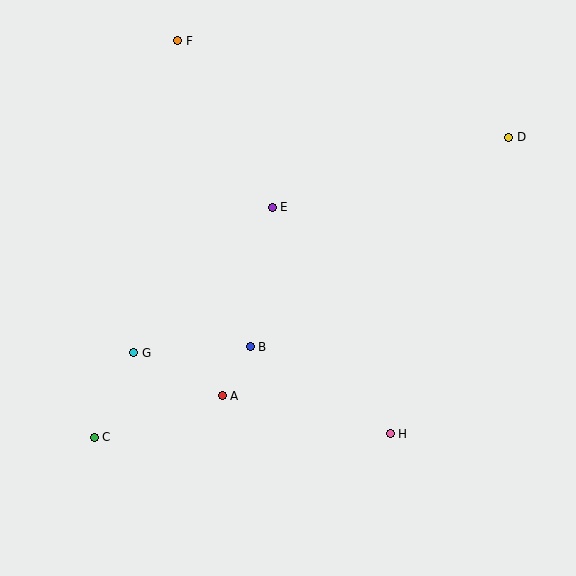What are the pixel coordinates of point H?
Point H is at (390, 434).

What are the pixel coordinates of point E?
Point E is at (272, 207).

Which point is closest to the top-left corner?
Point F is closest to the top-left corner.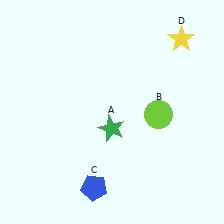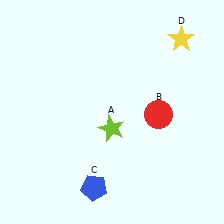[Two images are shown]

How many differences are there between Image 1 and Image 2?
There are 2 differences between the two images.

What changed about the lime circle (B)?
In Image 1, B is lime. In Image 2, it changed to red.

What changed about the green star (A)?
In Image 1, A is green. In Image 2, it changed to lime.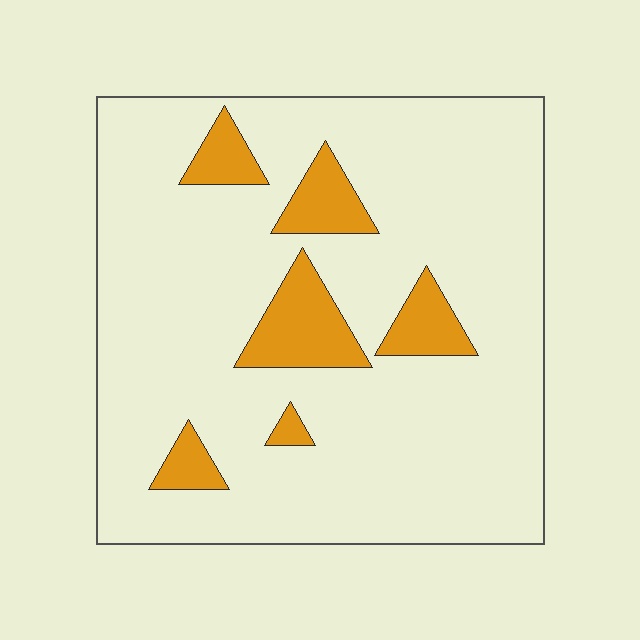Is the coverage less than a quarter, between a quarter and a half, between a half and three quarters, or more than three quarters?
Less than a quarter.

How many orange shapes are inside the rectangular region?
6.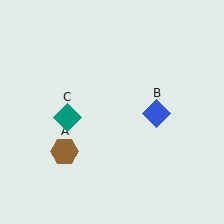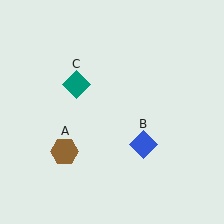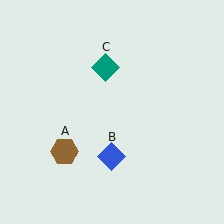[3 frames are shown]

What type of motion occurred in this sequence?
The blue diamond (object B), teal diamond (object C) rotated clockwise around the center of the scene.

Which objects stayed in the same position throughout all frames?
Brown hexagon (object A) remained stationary.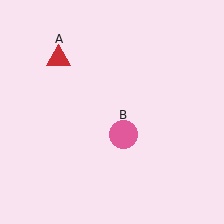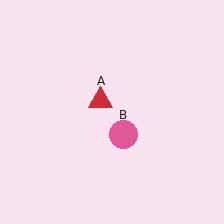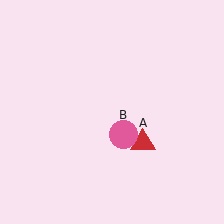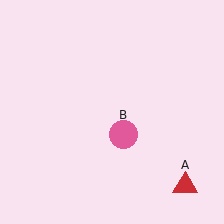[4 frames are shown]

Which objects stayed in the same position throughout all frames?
Pink circle (object B) remained stationary.